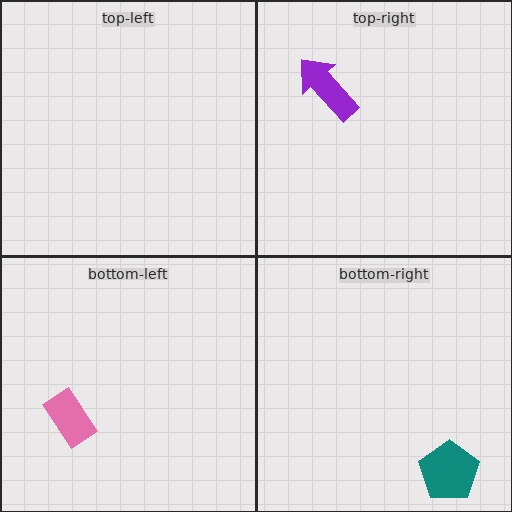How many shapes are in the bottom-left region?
1.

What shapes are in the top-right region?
The purple arrow.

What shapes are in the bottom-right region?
The teal pentagon.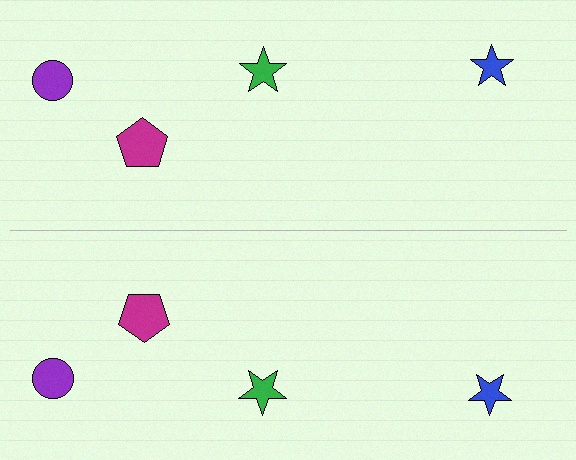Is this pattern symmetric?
Yes, this pattern has bilateral (reflection) symmetry.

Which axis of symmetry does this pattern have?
The pattern has a horizontal axis of symmetry running through the center of the image.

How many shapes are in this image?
There are 8 shapes in this image.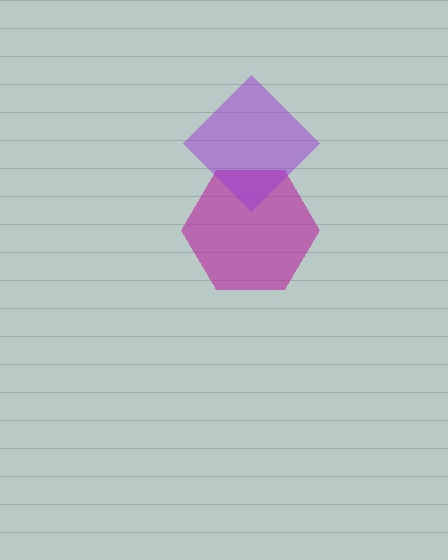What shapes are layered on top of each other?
The layered shapes are: a magenta hexagon, a purple diamond.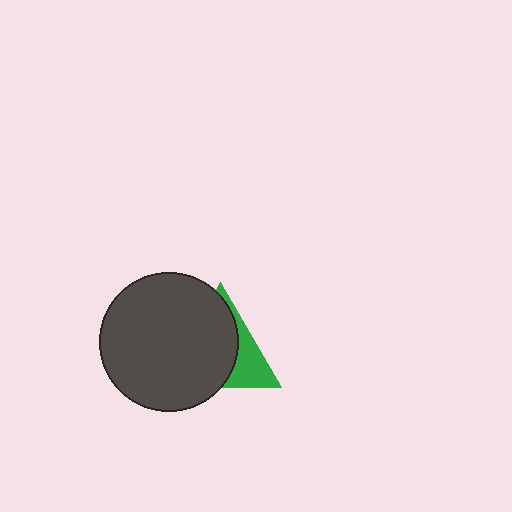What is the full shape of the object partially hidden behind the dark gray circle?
The partially hidden object is a green triangle.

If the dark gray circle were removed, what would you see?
You would see the complete green triangle.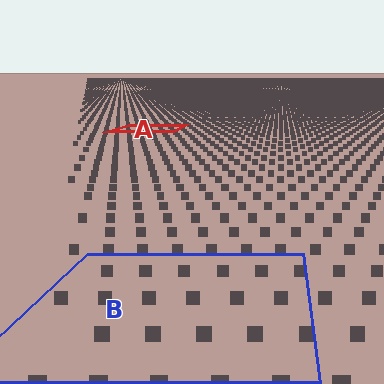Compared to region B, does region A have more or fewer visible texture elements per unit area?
Region A has more texture elements per unit area — they are packed more densely because it is farther away.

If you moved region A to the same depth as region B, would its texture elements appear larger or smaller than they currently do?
They would appear larger. At a closer depth, the same texture elements are projected at a bigger on-screen size.